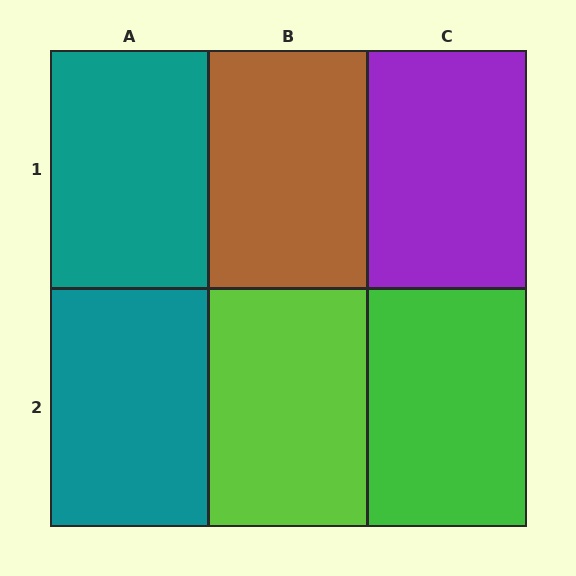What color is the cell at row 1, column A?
Teal.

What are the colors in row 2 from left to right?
Teal, lime, green.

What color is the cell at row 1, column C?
Purple.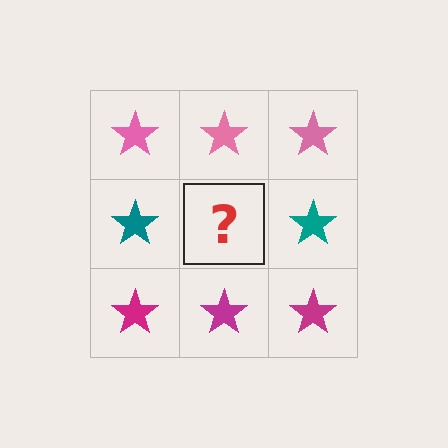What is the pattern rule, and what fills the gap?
The rule is that each row has a consistent color. The gap should be filled with a teal star.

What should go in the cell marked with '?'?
The missing cell should contain a teal star.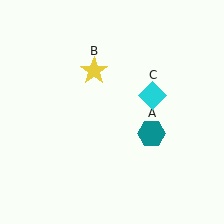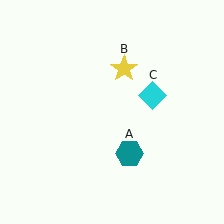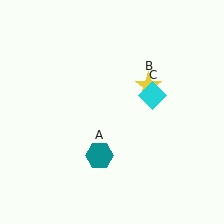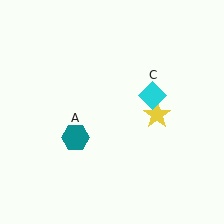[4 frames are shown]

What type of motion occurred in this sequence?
The teal hexagon (object A), yellow star (object B) rotated clockwise around the center of the scene.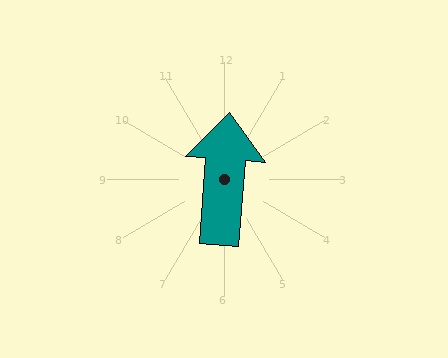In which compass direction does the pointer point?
North.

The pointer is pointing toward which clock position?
Roughly 12 o'clock.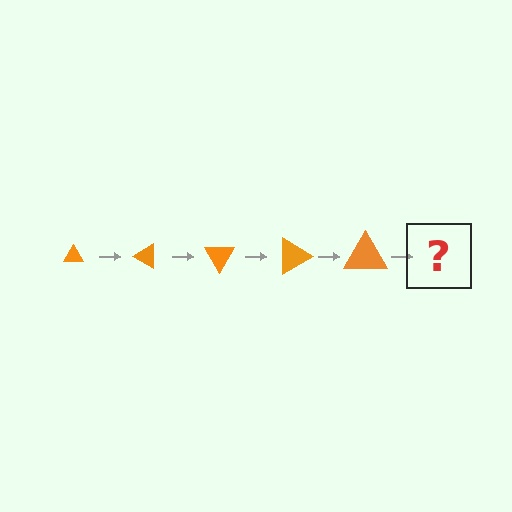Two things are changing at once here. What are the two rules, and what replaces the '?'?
The two rules are that the triangle grows larger each step and it rotates 30 degrees each step. The '?' should be a triangle, larger than the previous one and rotated 150 degrees from the start.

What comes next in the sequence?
The next element should be a triangle, larger than the previous one and rotated 150 degrees from the start.